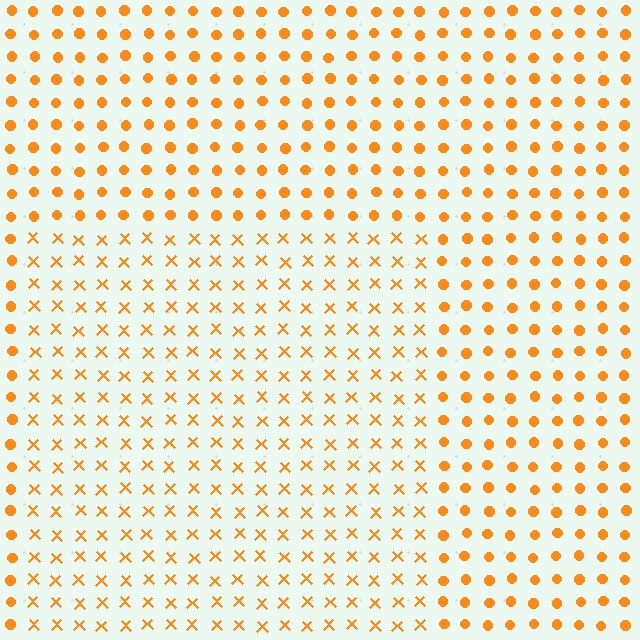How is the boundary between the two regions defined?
The boundary is defined by a change in element shape: X marks inside vs. circles outside. All elements share the same color and spacing.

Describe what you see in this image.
The image is filled with small orange elements arranged in a uniform grid. A rectangle-shaped region contains X marks, while the surrounding area contains circles. The boundary is defined purely by the change in element shape.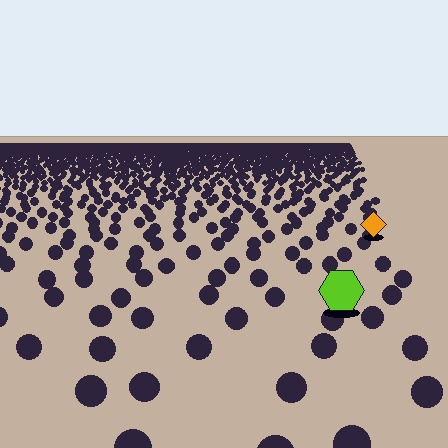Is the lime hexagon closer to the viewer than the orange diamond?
Yes. The lime hexagon is closer — you can tell from the texture gradient: the ground texture is coarser near it.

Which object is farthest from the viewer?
The orange diamond is farthest from the viewer. It appears smaller and the ground texture around it is denser.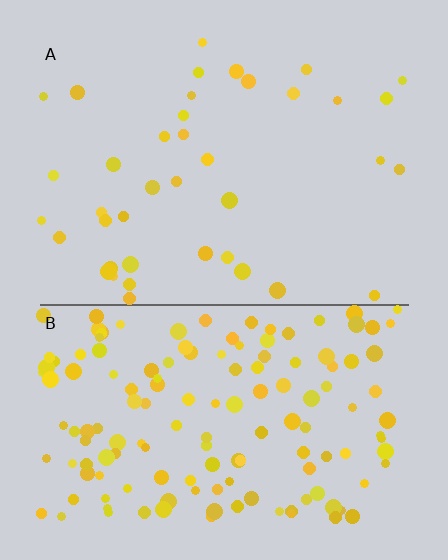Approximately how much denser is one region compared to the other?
Approximately 3.8× — region B over region A.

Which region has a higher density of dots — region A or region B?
B (the bottom).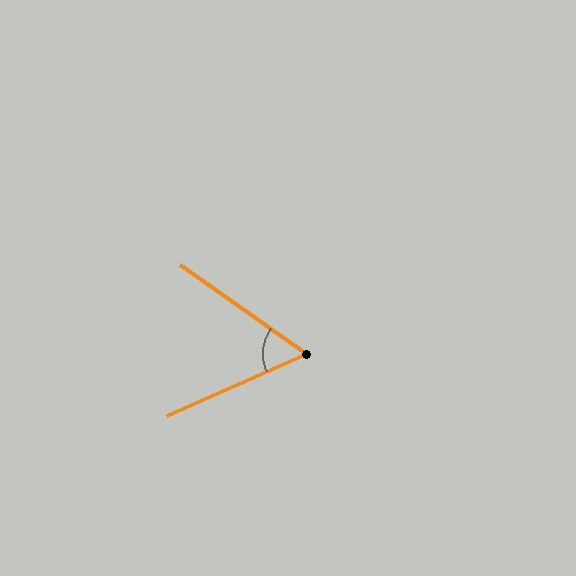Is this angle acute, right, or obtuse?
It is acute.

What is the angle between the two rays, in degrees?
Approximately 59 degrees.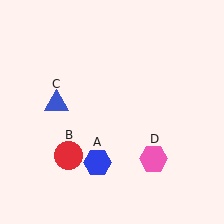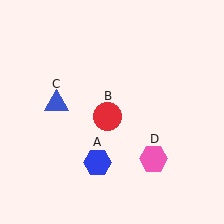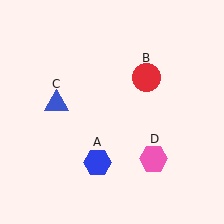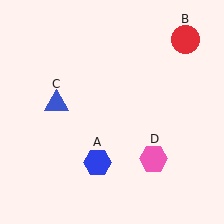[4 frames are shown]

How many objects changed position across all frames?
1 object changed position: red circle (object B).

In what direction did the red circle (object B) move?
The red circle (object B) moved up and to the right.